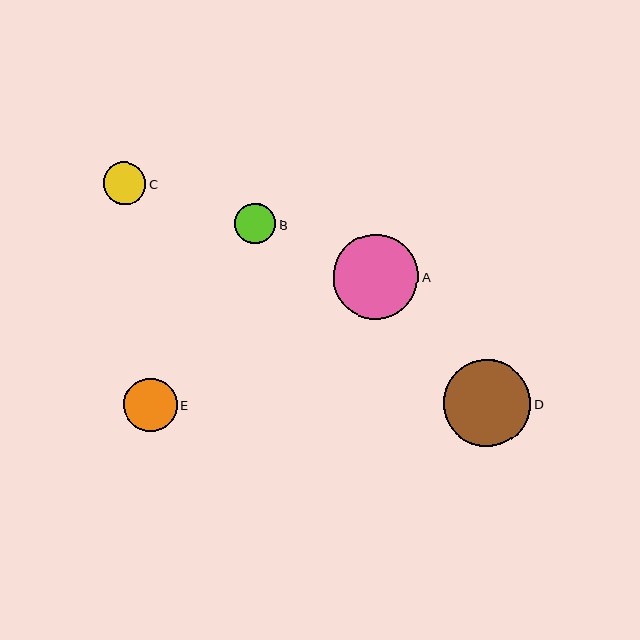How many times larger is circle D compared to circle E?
Circle D is approximately 1.6 times the size of circle E.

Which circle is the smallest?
Circle B is the smallest with a size of approximately 41 pixels.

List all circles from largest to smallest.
From largest to smallest: D, A, E, C, B.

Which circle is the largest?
Circle D is the largest with a size of approximately 87 pixels.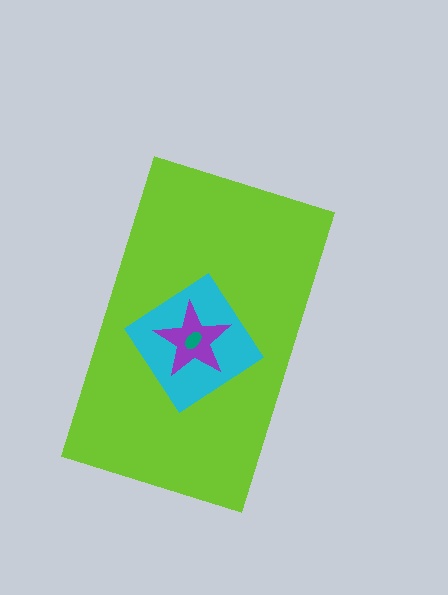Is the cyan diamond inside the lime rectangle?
Yes.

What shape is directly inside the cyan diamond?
The purple star.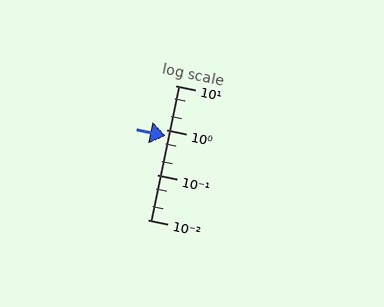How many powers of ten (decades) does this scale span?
The scale spans 3 decades, from 0.01 to 10.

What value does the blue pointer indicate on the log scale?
The pointer indicates approximately 0.73.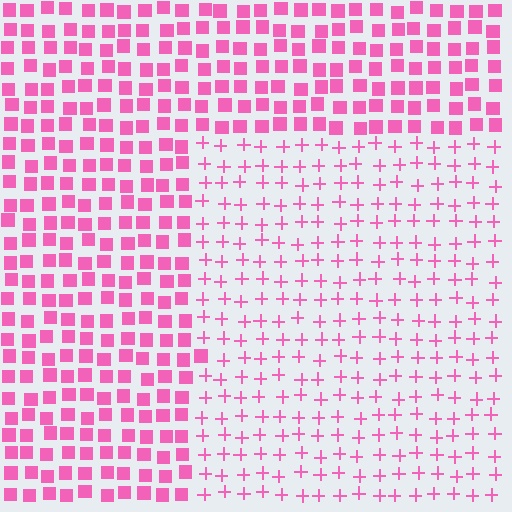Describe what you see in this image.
The image is filled with small pink elements arranged in a uniform grid. A rectangle-shaped region contains plus signs, while the surrounding area contains squares. The boundary is defined purely by the change in element shape.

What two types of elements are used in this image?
The image uses plus signs inside the rectangle region and squares outside it.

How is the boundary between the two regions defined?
The boundary is defined by a change in element shape: plus signs inside vs. squares outside. All elements share the same color and spacing.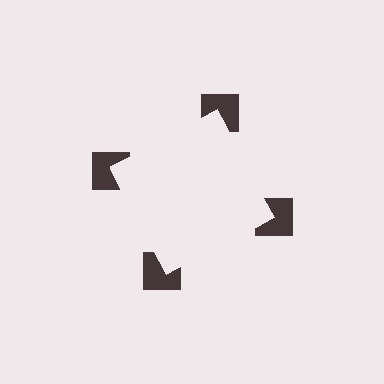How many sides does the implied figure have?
4 sides.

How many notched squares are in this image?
There are 4 — one at each vertex of the illusory square.